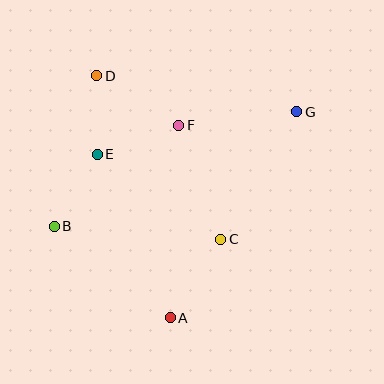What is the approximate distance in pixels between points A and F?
The distance between A and F is approximately 193 pixels.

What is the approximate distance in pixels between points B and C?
The distance between B and C is approximately 167 pixels.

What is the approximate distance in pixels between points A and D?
The distance between A and D is approximately 253 pixels.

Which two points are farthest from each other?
Points B and G are farthest from each other.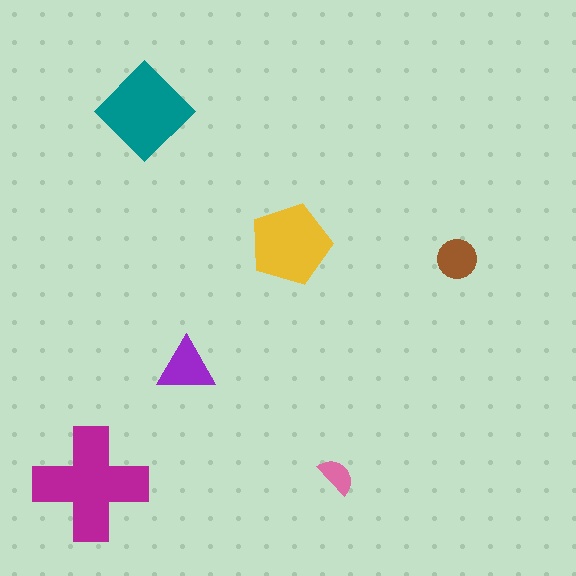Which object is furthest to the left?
The magenta cross is leftmost.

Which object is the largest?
The magenta cross.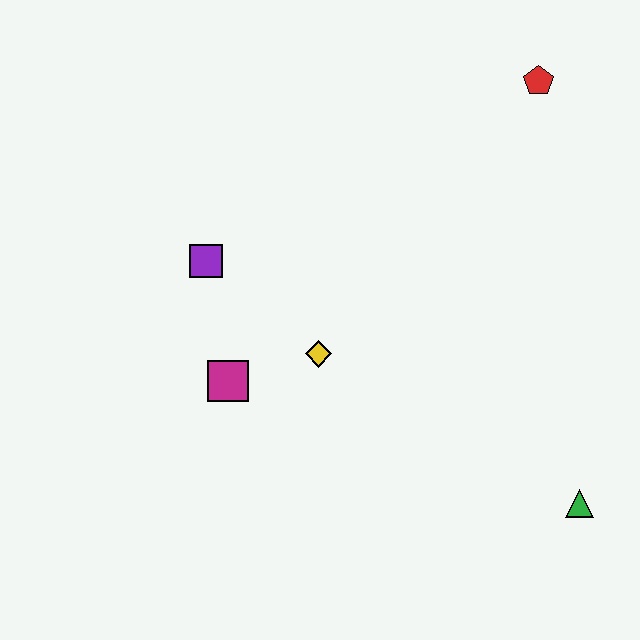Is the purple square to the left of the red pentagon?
Yes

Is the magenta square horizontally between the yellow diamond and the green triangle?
No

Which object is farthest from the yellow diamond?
The red pentagon is farthest from the yellow diamond.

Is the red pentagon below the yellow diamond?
No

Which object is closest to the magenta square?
The yellow diamond is closest to the magenta square.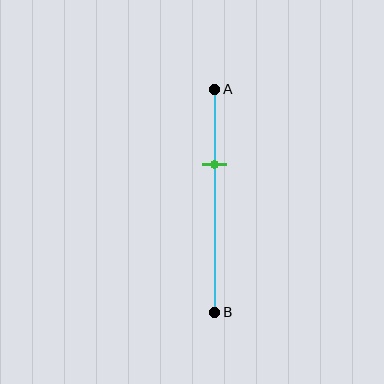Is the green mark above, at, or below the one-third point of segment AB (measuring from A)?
The green mark is approximately at the one-third point of segment AB.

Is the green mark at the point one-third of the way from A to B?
Yes, the mark is approximately at the one-third point.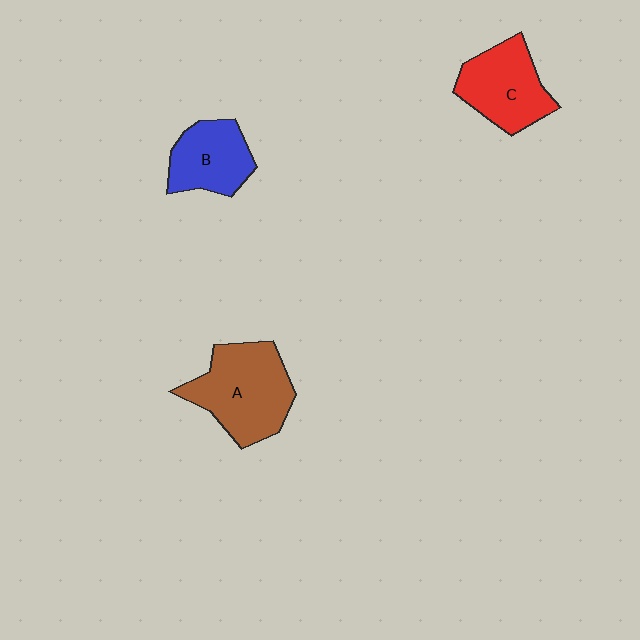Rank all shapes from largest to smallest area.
From largest to smallest: A (brown), C (red), B (blue).